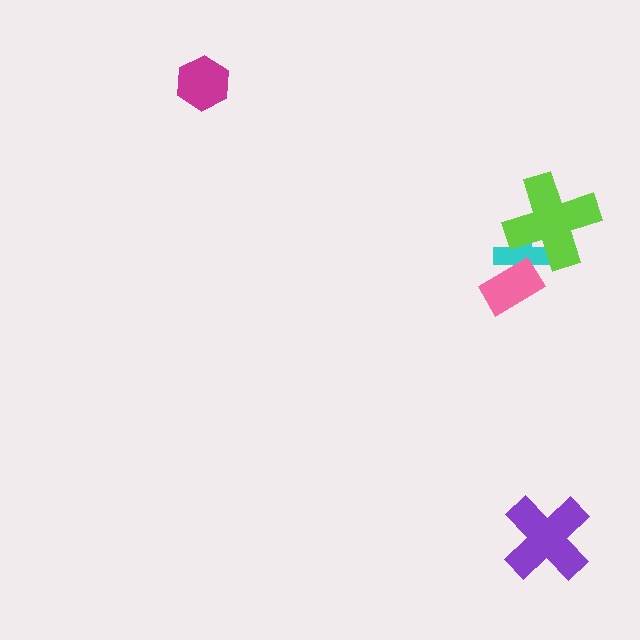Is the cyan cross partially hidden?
Yes, it is partially covered by another shape.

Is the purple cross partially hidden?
No, no other shape covers it.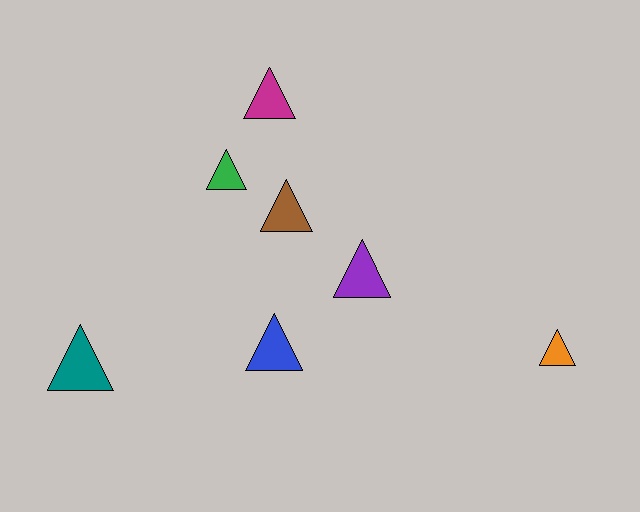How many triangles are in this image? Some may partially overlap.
There are 7 triangles.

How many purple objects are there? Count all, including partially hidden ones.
There is 1 purple object.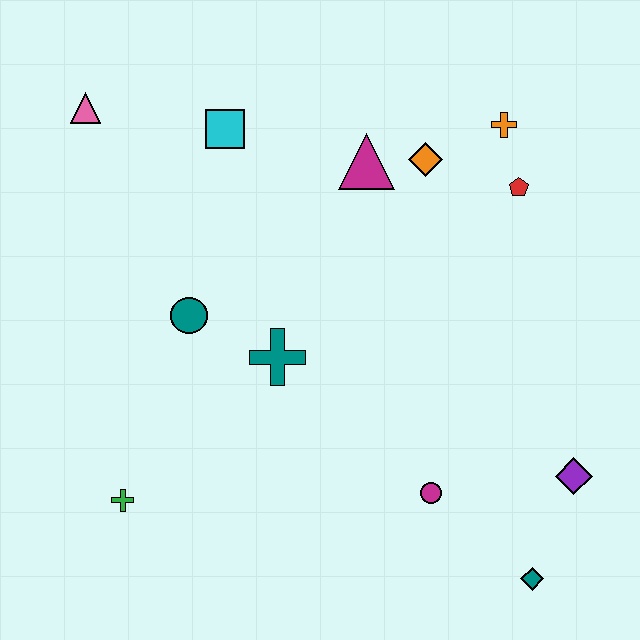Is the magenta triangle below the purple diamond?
No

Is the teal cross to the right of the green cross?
Yes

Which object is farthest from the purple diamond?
The pink triangle is farthest from the purple diamond.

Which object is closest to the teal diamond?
The purple diamond is closest to the teal diamond.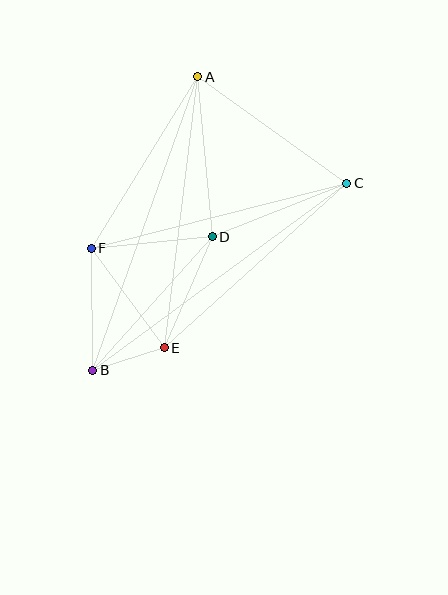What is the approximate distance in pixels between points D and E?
The distance between D and E is approximately 121 pixels.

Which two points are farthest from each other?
Points B and C are farthest from each other.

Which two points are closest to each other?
Points B and E are closest to each other.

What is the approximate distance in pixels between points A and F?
The distance between A and F is approximately 201 pixels.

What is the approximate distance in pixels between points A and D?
The distance between A and D is approximately 161 pixels.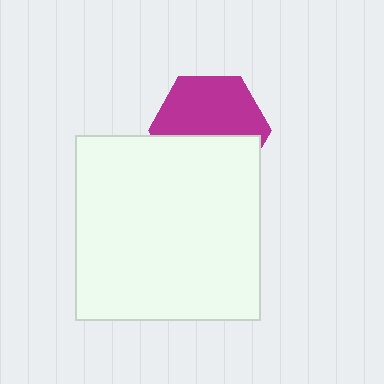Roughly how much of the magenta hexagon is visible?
About half of it is visible (roughly 57%).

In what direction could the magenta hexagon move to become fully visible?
The magenta hexagon could move up. That would shift it out from behind the white square entirely.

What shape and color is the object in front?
The object in front is a white square.